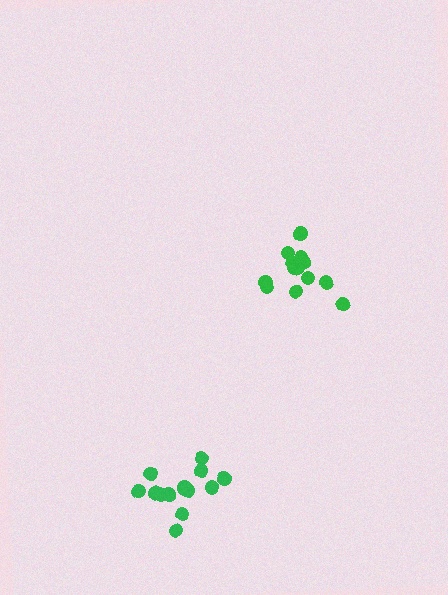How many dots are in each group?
Group 1: 14 dots, Group 2: 14 dots (28 total).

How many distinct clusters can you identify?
There are 2 distinct clusters.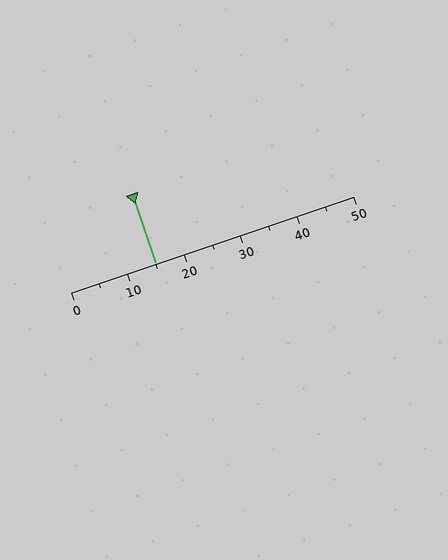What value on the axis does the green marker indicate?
The marker indicates approximately 15.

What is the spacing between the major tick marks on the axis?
The major ticks are spaced 10 apart.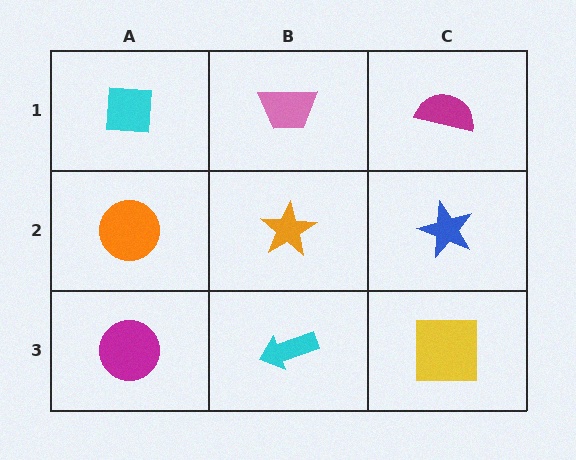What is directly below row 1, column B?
An orange star.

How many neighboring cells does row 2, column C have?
3.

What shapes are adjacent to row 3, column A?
An orange circle (row 2, column A), a cyan arrow (row 3, column B).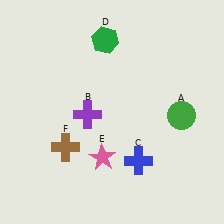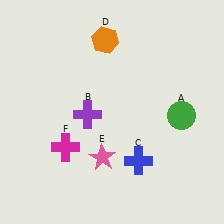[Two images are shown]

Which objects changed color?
D changed from green to orange. F changed from brown to magenta.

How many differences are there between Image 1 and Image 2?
There are 2 differences between the two images.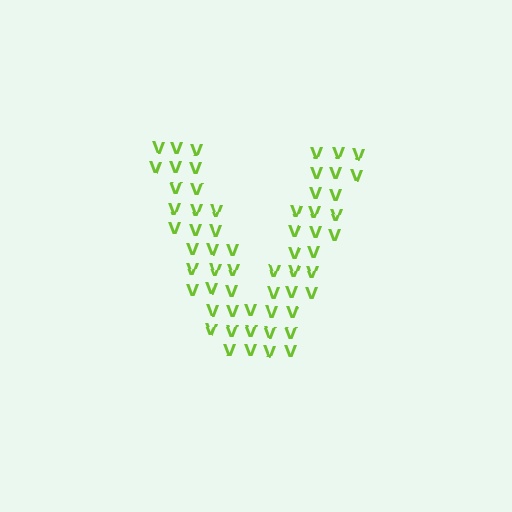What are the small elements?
The small elements are letter V's.